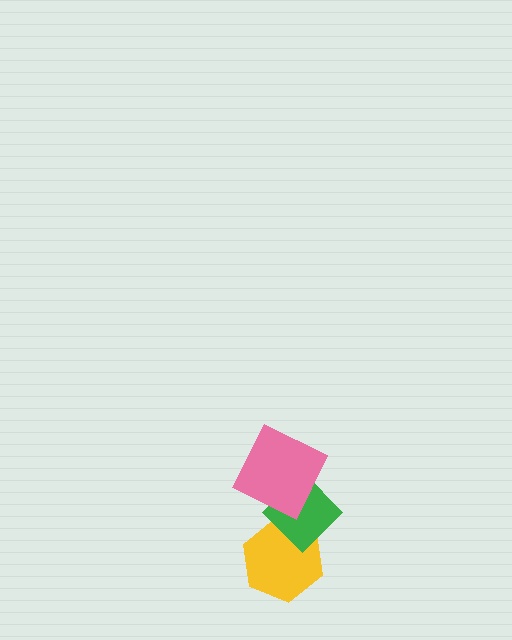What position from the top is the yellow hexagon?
The yellow hexagon is 3rd from the top.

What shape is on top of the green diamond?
The pink square is on top of the green diamond.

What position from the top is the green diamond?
The green diamond is 2nd from the top.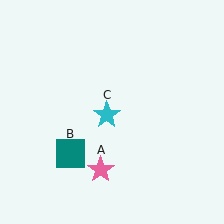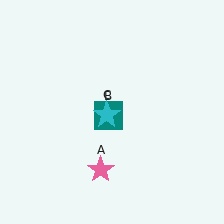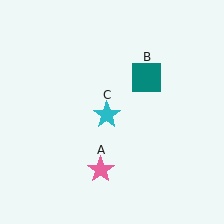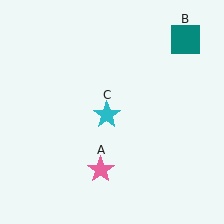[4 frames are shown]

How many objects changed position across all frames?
1 object changed position: teal square (object B).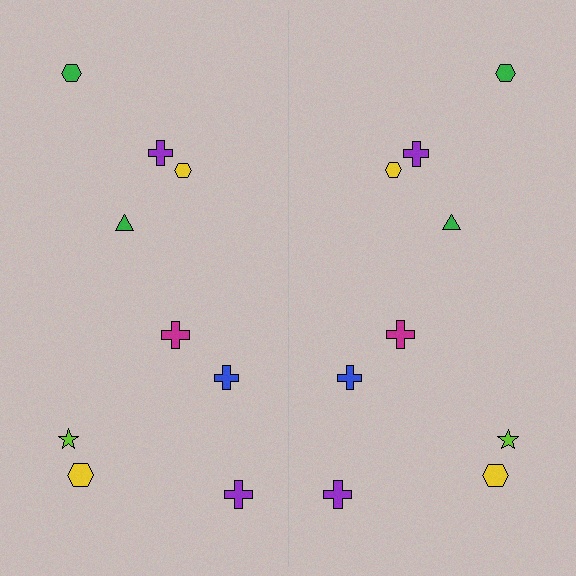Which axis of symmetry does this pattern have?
The pattern has a vertical axis of symmetry running through the center of the image.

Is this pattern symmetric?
Yes, this pattern has bilateral (reflection) symmetry.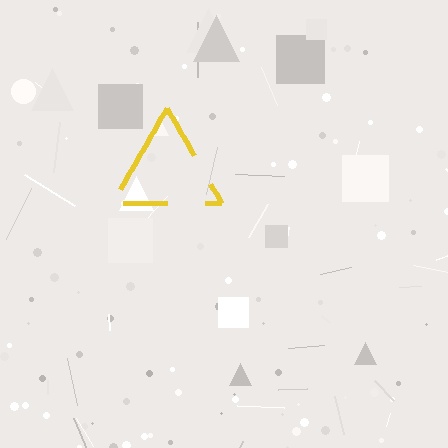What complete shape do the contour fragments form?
The contour fragments form a triangle.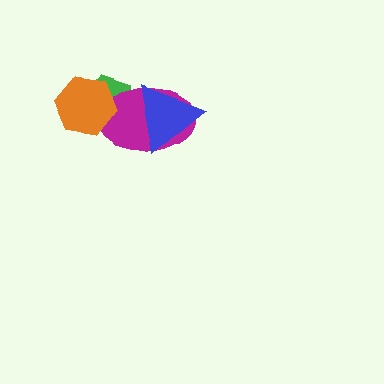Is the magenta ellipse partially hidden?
Yes, it is partially covered by another shape.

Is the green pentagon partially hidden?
Yes, it is partially covered by another shape.